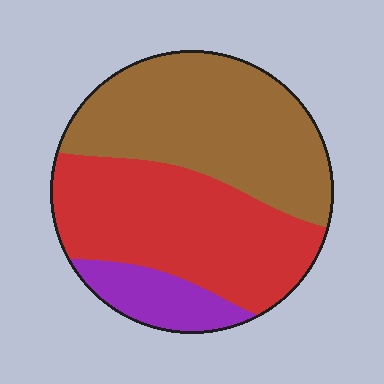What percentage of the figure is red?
Red covers roughly 45% of the figure.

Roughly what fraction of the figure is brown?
Brown covers around 45% of the figure.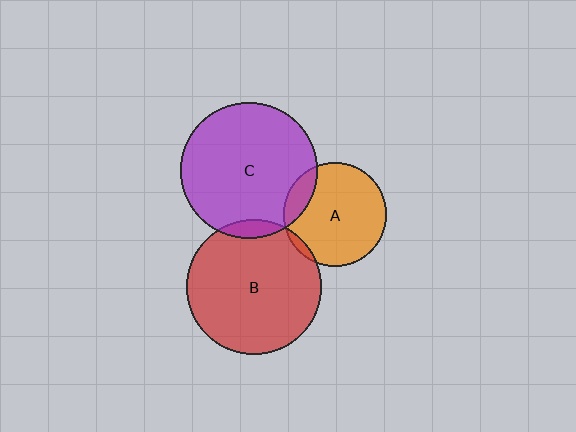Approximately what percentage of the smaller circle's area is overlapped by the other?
Approximately 15%.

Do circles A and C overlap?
Yes.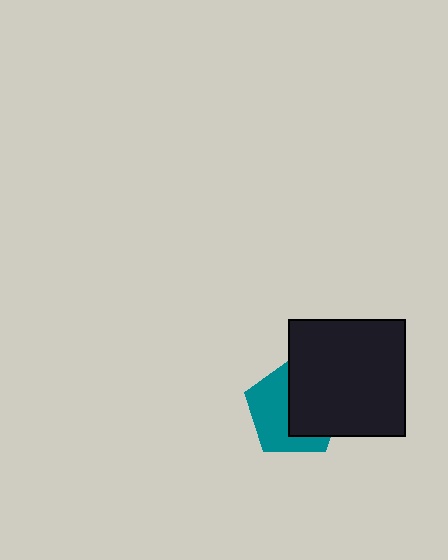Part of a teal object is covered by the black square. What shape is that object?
It is a pentagon.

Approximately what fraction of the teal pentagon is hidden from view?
Roughly 51% of the teal pentagon is hidden behind the black square.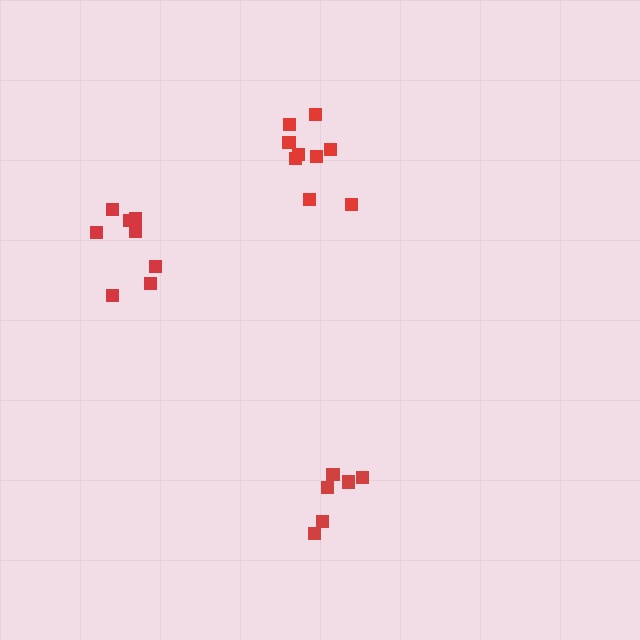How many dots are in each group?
Group 1: 9 dots, Group 2: 6 dots, Group 3: 9 dots (24 total).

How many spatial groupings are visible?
There are 3 spatial groupings.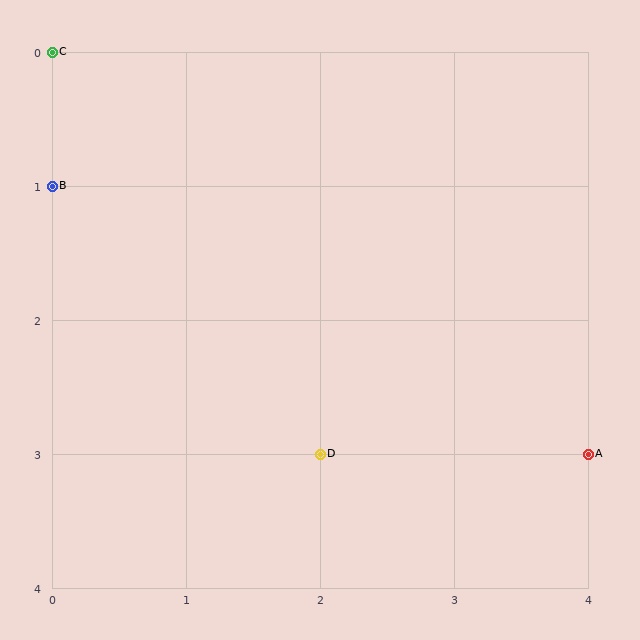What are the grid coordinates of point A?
Point A is at grid coordinates (4, 3).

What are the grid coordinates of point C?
Point C is at grid coordinates (0, 0).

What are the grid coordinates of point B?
Point B is at grid coordinates (0, 1).